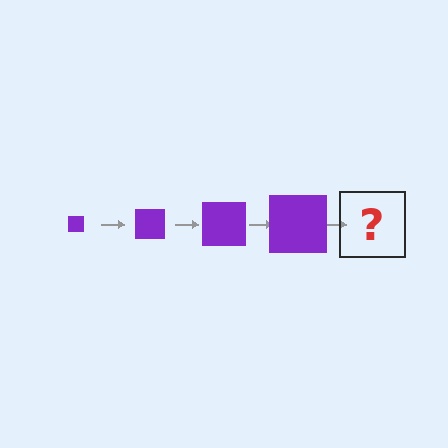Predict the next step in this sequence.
The next step is a purple square, larger than the previous one.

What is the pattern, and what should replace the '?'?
The pattern is that the square gets progressively larger each step. The '?' should be a purple square, larger than the previous one.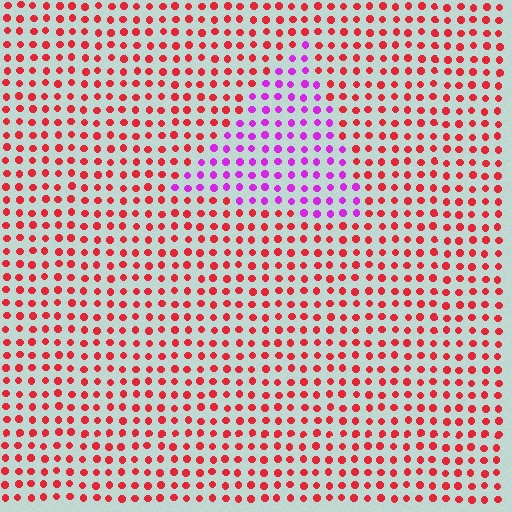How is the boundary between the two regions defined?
The boundary is defined purely by a slight shift in hue (about 58 degrees). Spacing, size, and orientation are identical on both sides.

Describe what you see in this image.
The image is filled with small red elements in a uniform arrangement. A triangle-shaped region is visible where the elements are tinted to a slightly different hue, forming a subtle color boundary.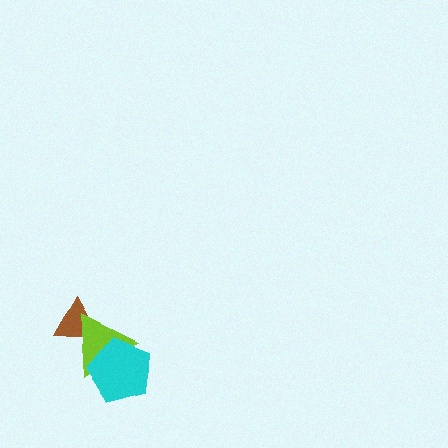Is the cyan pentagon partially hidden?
No, no other shape covers it.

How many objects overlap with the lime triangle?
2 objects overlap with the lime triangle.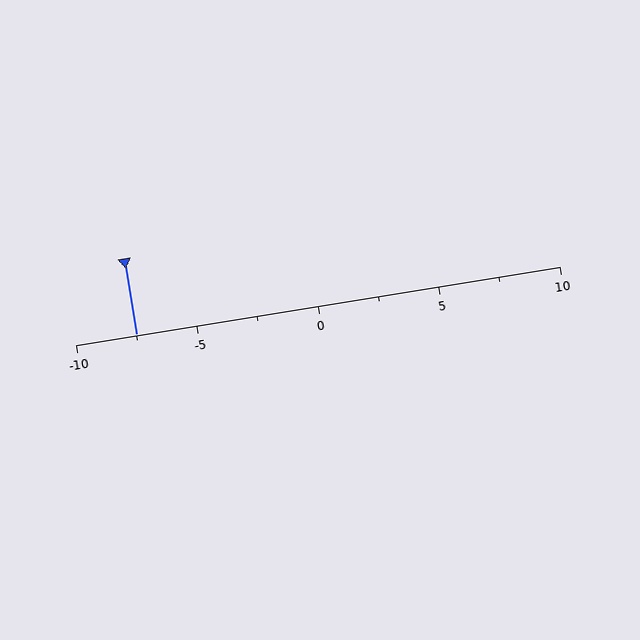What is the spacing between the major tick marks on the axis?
The major ticks are spaced 5 apart.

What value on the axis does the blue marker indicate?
The marker indicates approximately -7.5.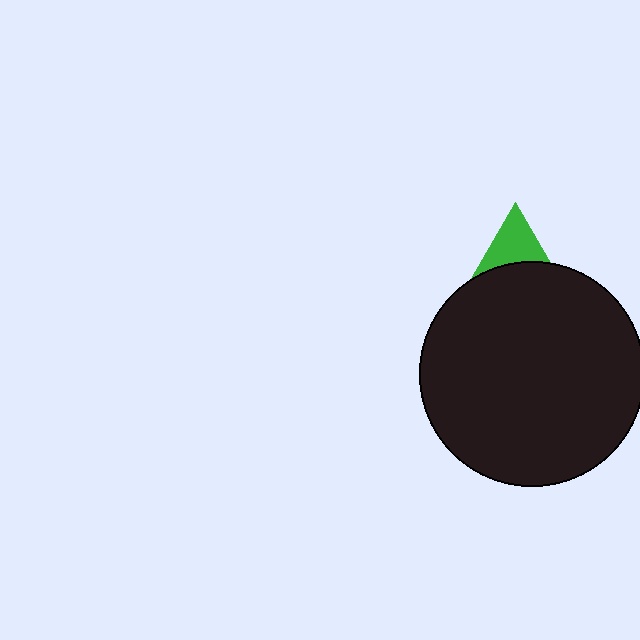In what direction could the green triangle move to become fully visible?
The green triangle could move up. That would shift it out from behind the black circle entirely.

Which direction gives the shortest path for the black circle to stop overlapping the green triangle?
Moving down gives the shortest separation.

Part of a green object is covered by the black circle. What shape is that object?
It is a triangle.